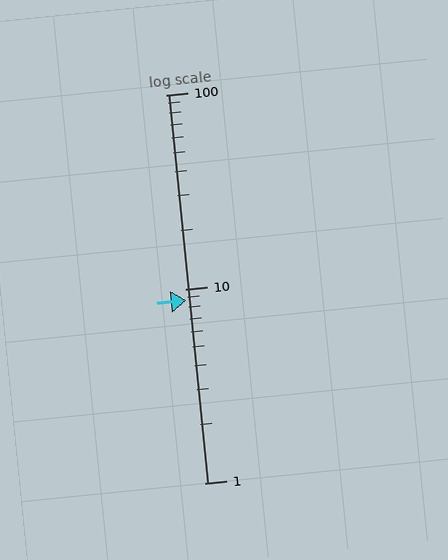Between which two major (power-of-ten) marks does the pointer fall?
The pointer is between 1 and 10.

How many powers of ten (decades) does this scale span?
The scale spans 2 decades, from 1 to 100.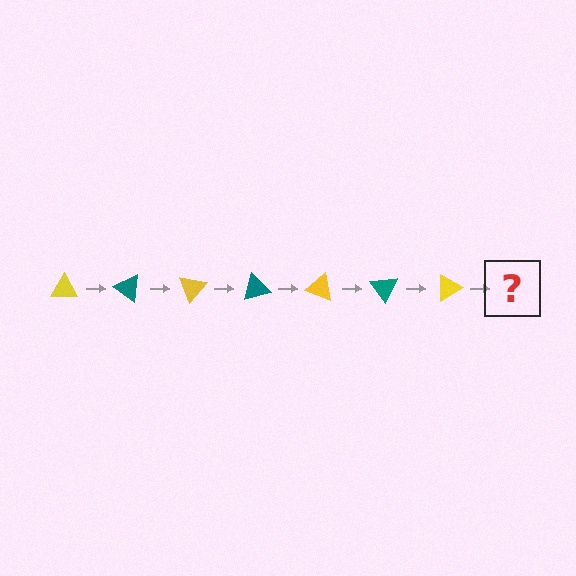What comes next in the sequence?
The next element should be a teal triangle, rotated 245 degrees from the start.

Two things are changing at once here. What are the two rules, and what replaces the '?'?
The two rules are that it rotates 35 degrees each step and the color cycles through yellow and teal. The '?' should be a teal triangle, rotated 245 degrees from the start.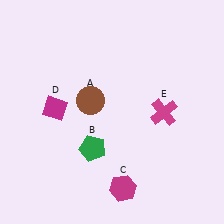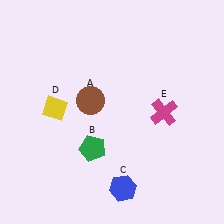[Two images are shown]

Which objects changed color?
C changed from magenta to blue. D changed from magenta to yellow.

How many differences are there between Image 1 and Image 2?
There are 2 differences between the two images.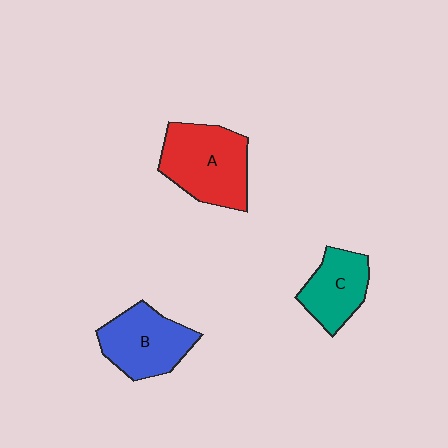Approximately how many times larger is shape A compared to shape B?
Approximately 1.2 times.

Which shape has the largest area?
Shape A (red).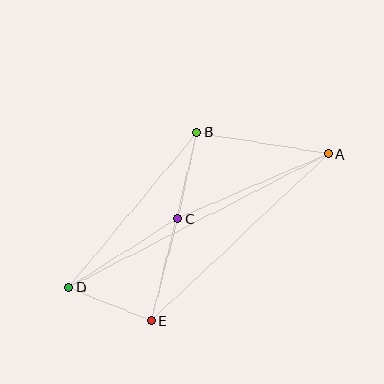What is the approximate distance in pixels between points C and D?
The distance between C and D is approximately 129 pixels.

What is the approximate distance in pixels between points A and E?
The distance between A and E is approximately 243 pixels.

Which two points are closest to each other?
Points B and C are closest to each other.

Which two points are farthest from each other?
Points A and D are farthest from each other.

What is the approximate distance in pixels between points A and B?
The distance between A and B is approximately 133 pixels.